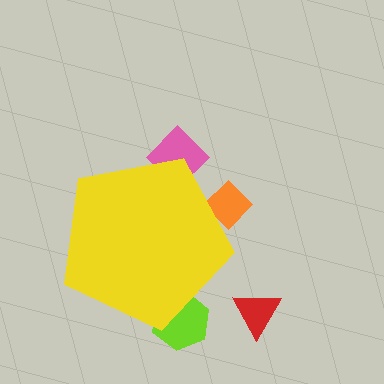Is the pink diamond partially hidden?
Yes, the pink diamond is partially hidden behind the yellow pentagon.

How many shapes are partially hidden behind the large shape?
3 shapes are partially hidden.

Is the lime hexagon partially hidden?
Yes, the lime hexagon is partially hidden behind the yellow pentagon.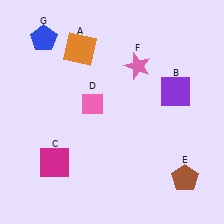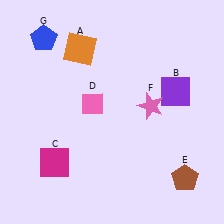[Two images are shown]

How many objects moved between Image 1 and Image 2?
1 object moved between the two images.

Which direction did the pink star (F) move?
The pink star (F) moved down.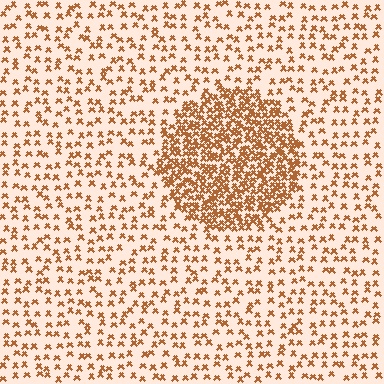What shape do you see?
I see a circle.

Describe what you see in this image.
The image contains small brown elements arranged at two different densities. A circle-shaped region is visible where the elements are more densely packed than the surrounding area.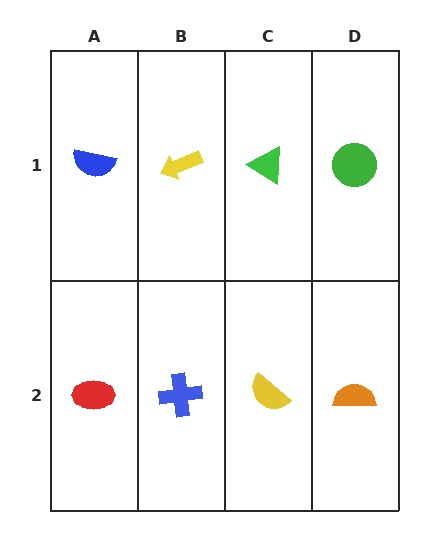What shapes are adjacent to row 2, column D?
A green circle (row 1, column D), a yellow semicircle (row 2, column C).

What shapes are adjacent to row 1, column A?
A red ellipse (row 2, column A), a yellow arrow (row 1, column B).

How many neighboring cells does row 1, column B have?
3.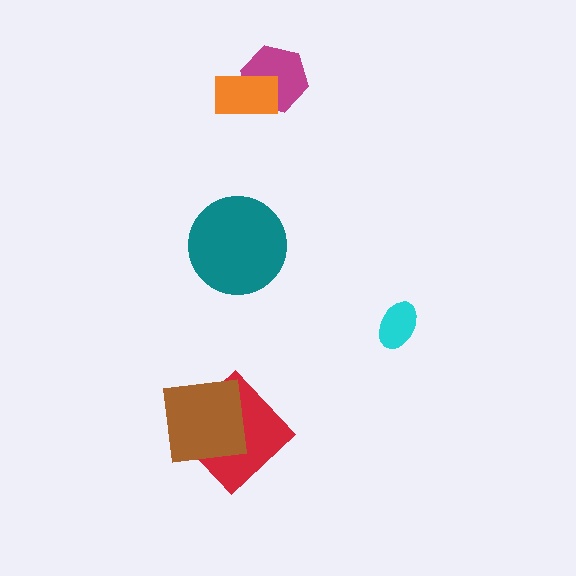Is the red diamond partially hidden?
Yes, it is partially covered by another shape.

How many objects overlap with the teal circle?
0 objects overlap with the teal circle.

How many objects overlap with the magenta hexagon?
1 object overlaps with the magenta hexagon.